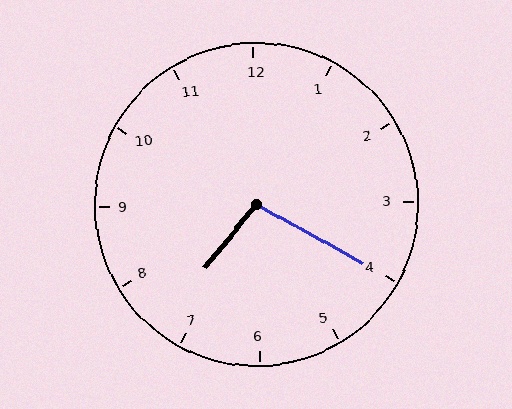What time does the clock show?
7:20.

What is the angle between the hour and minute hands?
Approximately 100 degrees.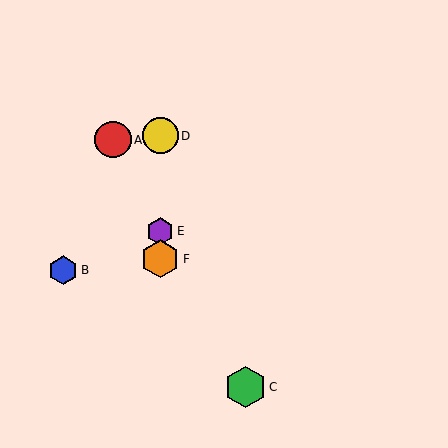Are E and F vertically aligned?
Yes, both are at x≈160.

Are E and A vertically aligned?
No, E is at x≈160 and A is at x≈113.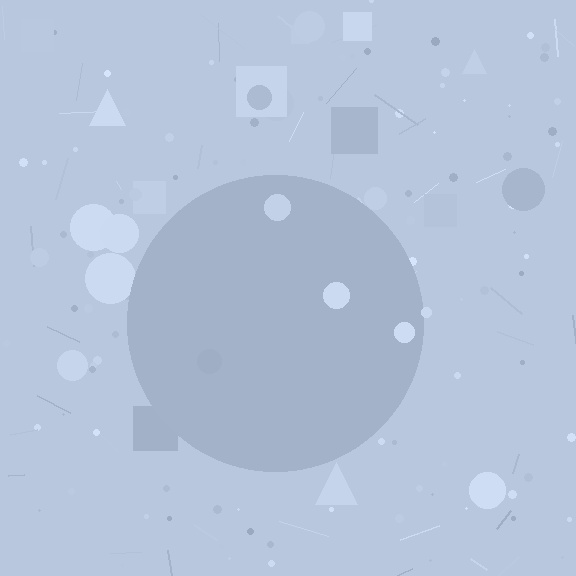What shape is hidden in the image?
A circle is hidden in the image.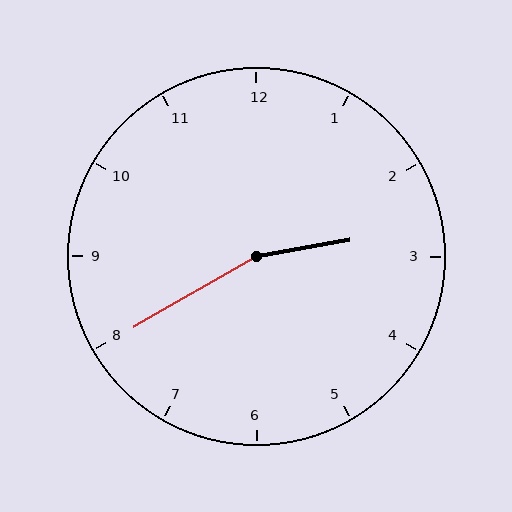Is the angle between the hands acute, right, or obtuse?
It is obtuse.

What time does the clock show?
2:40.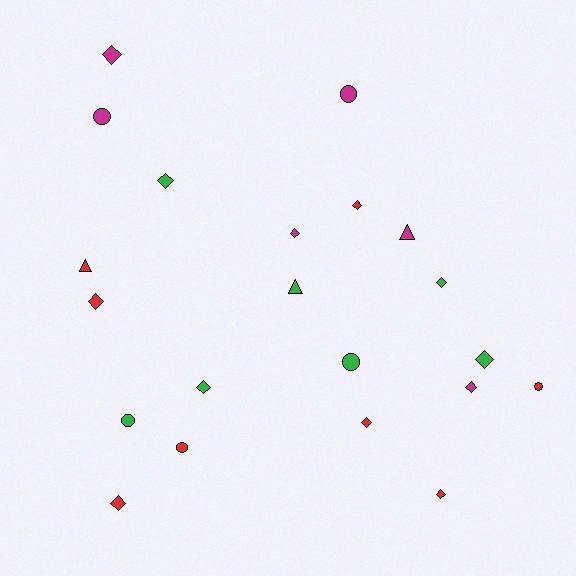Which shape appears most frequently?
Diamond, with 12 objects.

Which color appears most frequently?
Red, with 8 objects.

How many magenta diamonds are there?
There are 3 magenta diamonds.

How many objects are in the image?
There are 21 objects.